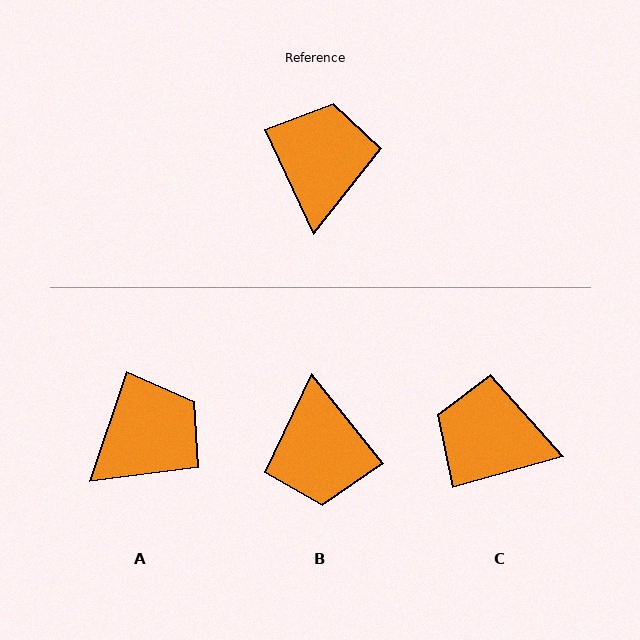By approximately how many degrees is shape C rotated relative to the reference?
Approximately 80 degrees counter-clockwise.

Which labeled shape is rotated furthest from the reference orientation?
B, about 167 degrees away.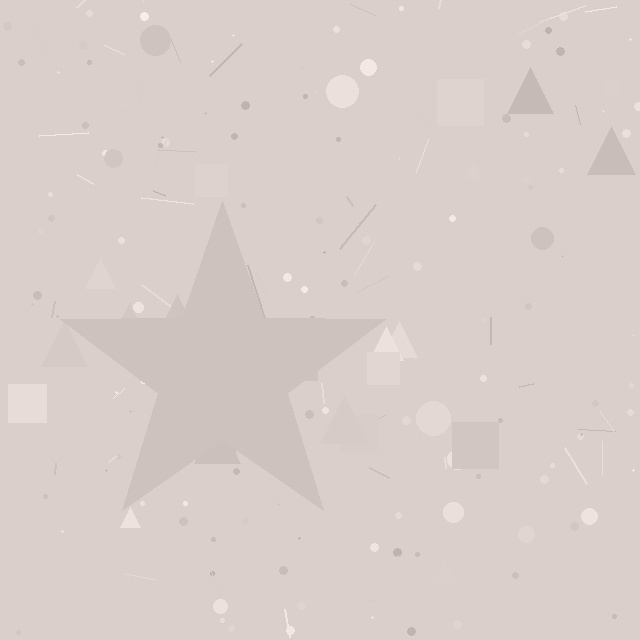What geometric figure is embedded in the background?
A star is embedded in the background.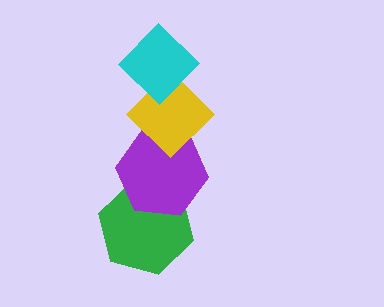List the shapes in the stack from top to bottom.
From top to bottom: the cyan diamond, the yellow diamond, the purple hexagon, the green hexagon.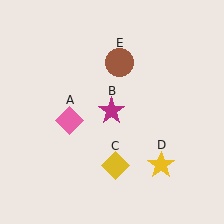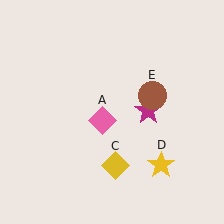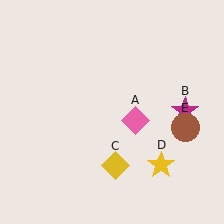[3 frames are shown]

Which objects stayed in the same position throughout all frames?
Yellow diamond (object C) and yellow star (object D) remained stationary.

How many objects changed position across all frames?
3 objects changed position: pink diamond (object A), magenta star (object B), brown circle (object E).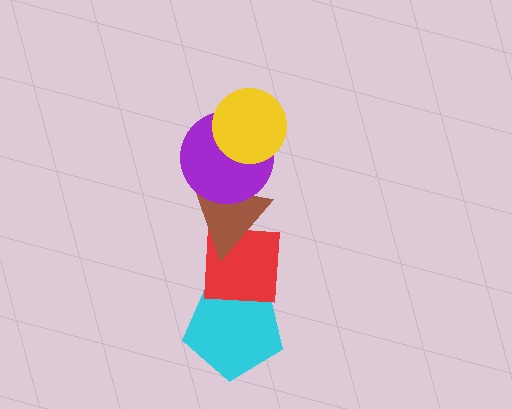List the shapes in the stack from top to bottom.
From top to bottom: the yellow circle, the purple circle, the brown triangle, the red square, the cyan pentagon.